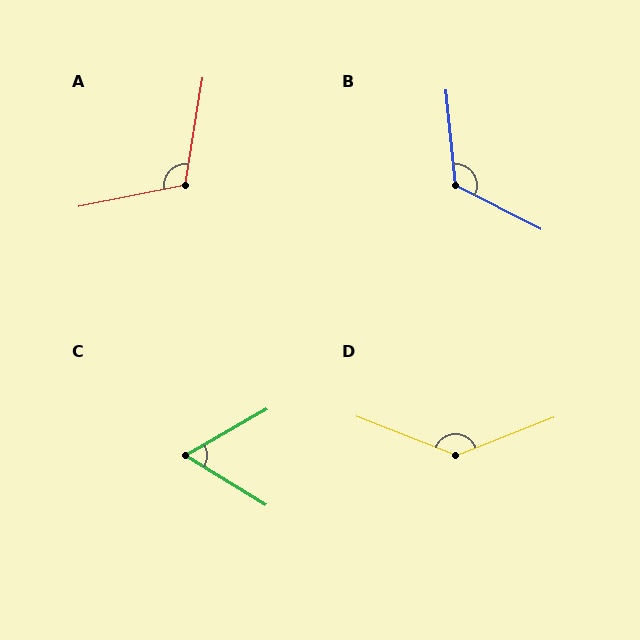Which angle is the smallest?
C, at approximately 61 degrees.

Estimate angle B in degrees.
Approximately 123 degrees.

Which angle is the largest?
D, at approximately 137 degrees.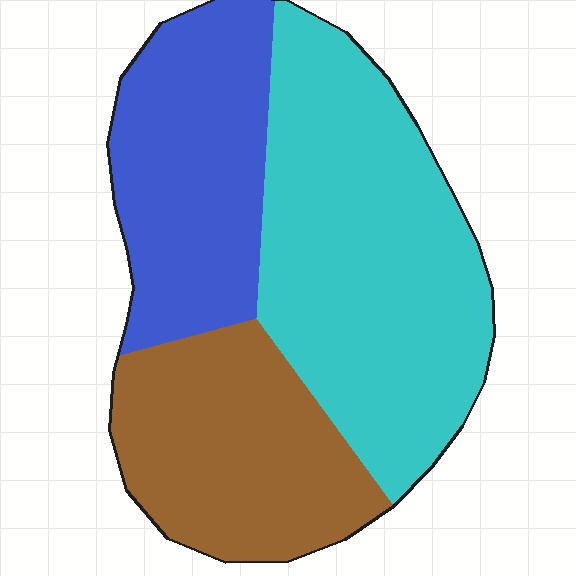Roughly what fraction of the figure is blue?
Blue covers around 25% of the figure.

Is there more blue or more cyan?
Cyan.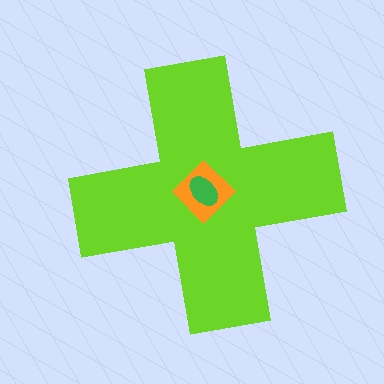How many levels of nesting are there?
3.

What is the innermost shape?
The green ellipse.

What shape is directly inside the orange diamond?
The green ellipse.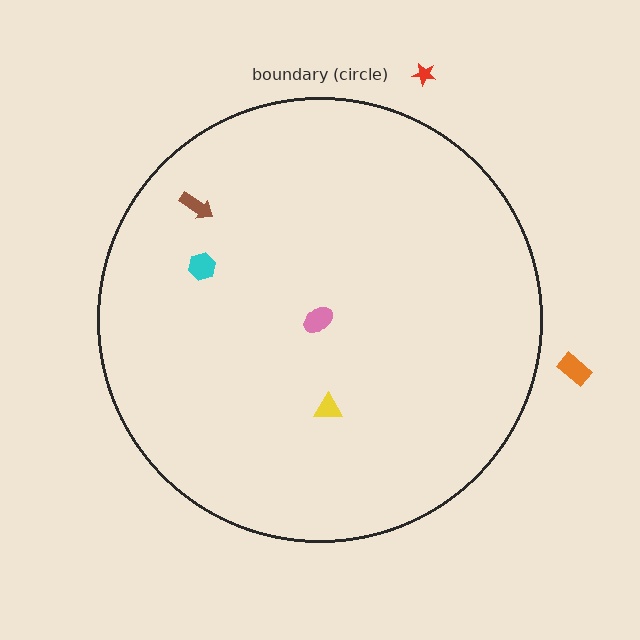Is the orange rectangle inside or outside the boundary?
Outside.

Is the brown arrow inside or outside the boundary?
Inside.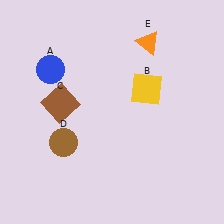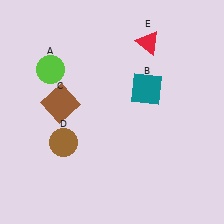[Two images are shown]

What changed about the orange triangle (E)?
In Image 1, E is orange. In Image 2, it changed to red.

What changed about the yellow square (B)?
In Image 1, B is yellow. In Image 2, it changed to teal.